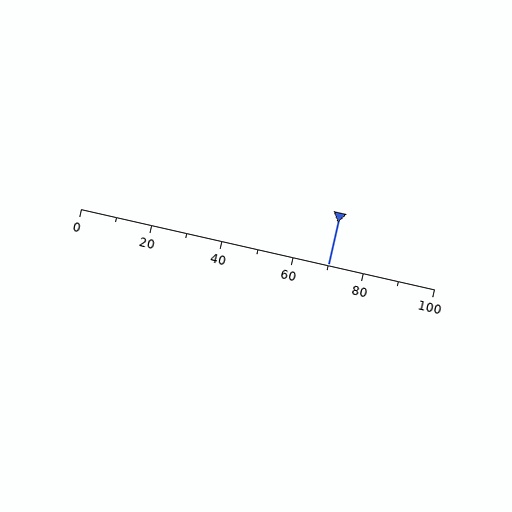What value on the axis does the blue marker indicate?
The marker indicates approximately 70.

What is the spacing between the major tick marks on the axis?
The major ticks are spaced 20 apart.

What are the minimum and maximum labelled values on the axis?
The axis runs from 0 to 100.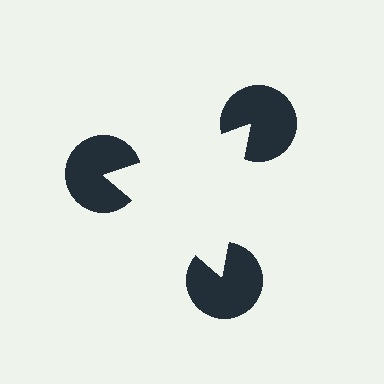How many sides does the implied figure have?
3 sides.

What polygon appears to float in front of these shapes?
An illusory triangle — its edges are inferred from the aligned wedge cuts in the pac-man discs, not physically drawn.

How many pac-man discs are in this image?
There are 3 — one at each vertex of the illusory triangle.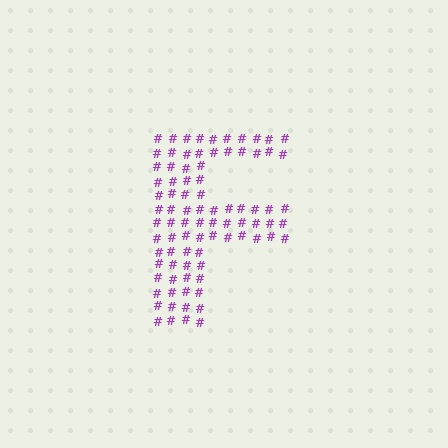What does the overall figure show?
The overall figure shows the letter F.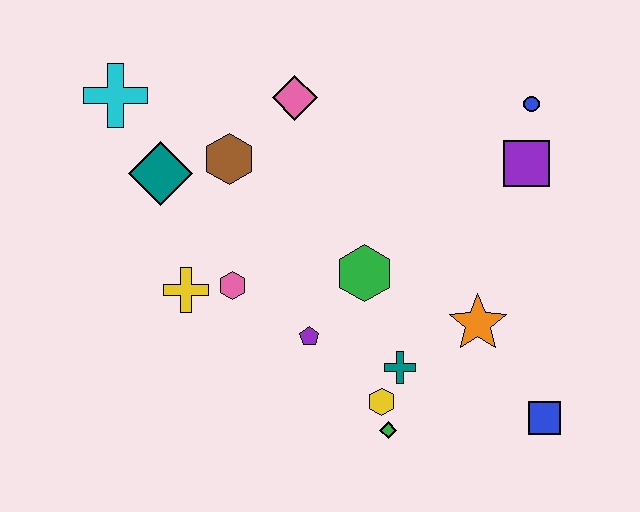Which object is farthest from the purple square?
The cyan cross is farthest from the purple square.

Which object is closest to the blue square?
The orange star is closest to the blue square.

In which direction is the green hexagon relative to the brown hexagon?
The green hexagon is to the right of the brown hexagon.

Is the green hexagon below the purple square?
Yes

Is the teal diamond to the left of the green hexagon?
Yes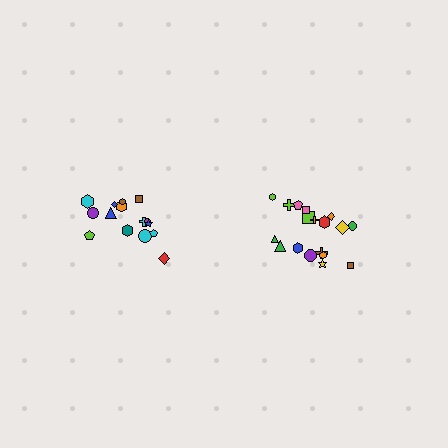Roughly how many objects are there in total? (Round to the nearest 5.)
Roughly 35 objects in total.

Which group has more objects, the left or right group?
The right group.